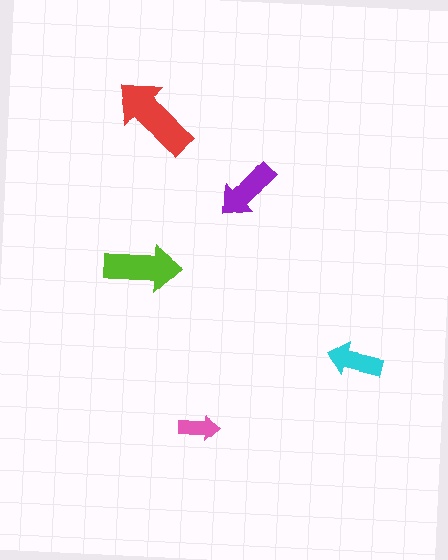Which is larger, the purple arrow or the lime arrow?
The lime one.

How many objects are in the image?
There are 5 objects in the image.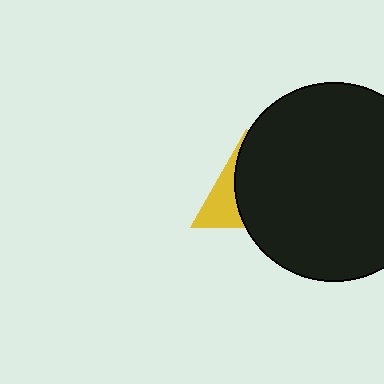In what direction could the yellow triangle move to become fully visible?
The yellow triangle could move left. That would shift it out from behind the black circle entirely.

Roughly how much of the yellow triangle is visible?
A small part of it is visible (roughly 35%).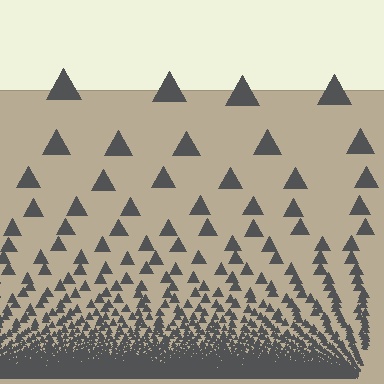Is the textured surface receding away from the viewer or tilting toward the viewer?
The surface appears to tilt toward the viewer. Texture elements get larger and sparser toward the top.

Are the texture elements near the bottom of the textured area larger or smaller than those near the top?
Smaller. The gradient is inverted — elements near the bottom are smaller and denser.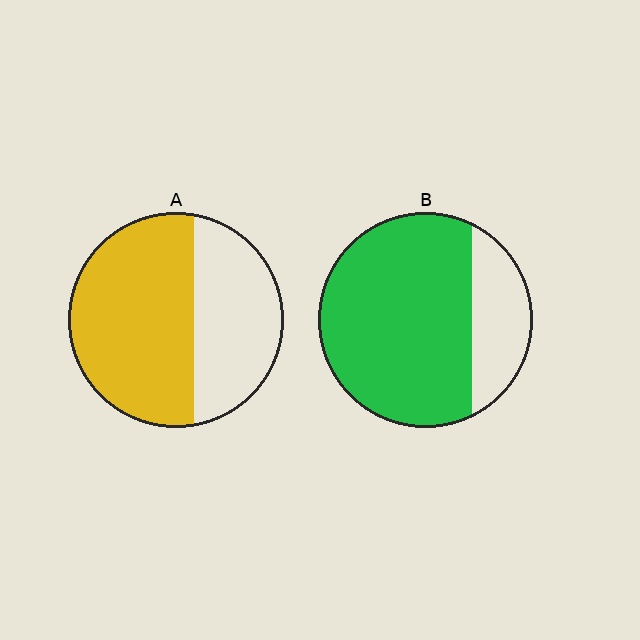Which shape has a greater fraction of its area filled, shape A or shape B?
Shape B.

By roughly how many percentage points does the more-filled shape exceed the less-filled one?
By roughly 15 percentage points (B over A).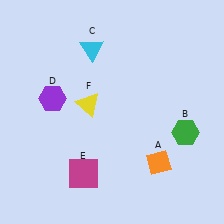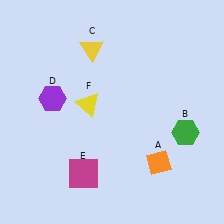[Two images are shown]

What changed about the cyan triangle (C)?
In Image 1, C is cyan. In Image 2, it changed to yellow.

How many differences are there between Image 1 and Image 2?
There is 1 difference between the two images.